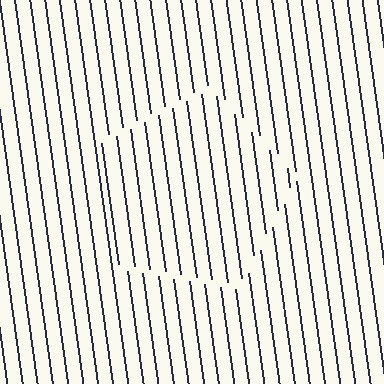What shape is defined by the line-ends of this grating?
An illusory pentagon. The interior of the shape contains the same grating, shifted by half a period — the contour is defined by the phase discontinuity where line-ends from the inner and outer gratings abut.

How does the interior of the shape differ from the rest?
The interior of the shape contains the same grating, shifted by half a period — the contour is defined by the phase discontinuity where line-ends from the inner and outer gratings abut.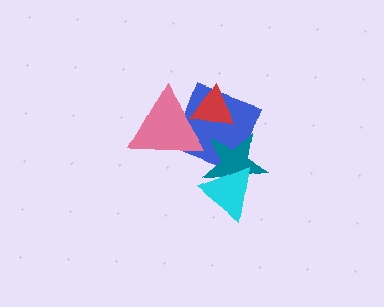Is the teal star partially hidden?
Yes, it is partially covered by another shape.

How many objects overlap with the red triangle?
2 objects overlap with the red triangle.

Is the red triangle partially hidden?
Yes, it is partially covered by another shape.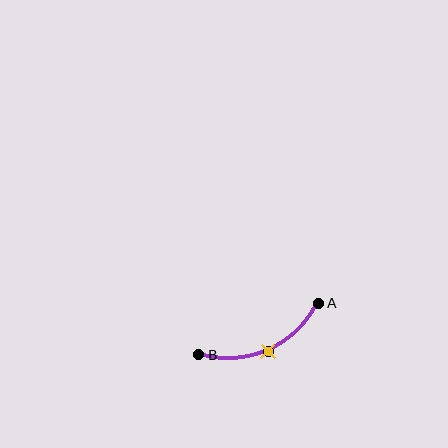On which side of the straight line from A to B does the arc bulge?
The arc bulges below the straight line connecting A and B.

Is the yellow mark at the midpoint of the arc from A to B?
Yes. The yellow mark lies on the arc at equal arc-length from both A and B — it is the arc midpoint.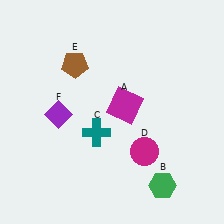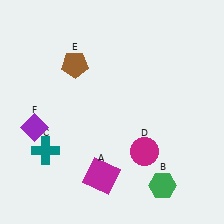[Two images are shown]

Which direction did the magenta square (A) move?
The magenta square (A) moved down.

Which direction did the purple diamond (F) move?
The purple diamond (F) moved left.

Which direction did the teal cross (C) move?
The teal cross (C) moved left.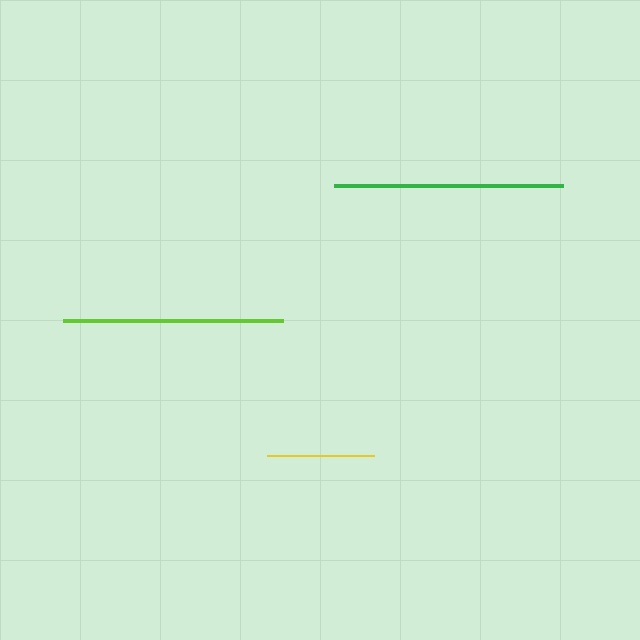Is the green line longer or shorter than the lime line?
The green line is longer than the lime line.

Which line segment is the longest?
The green line is the longest at approximately 229 pixels.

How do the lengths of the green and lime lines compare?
The green and lime lines are approximately the same length.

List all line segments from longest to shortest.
From longest to shortest: green, lime, yellow.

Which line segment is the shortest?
The yellow line is the shortest at approximately 107 pixels.